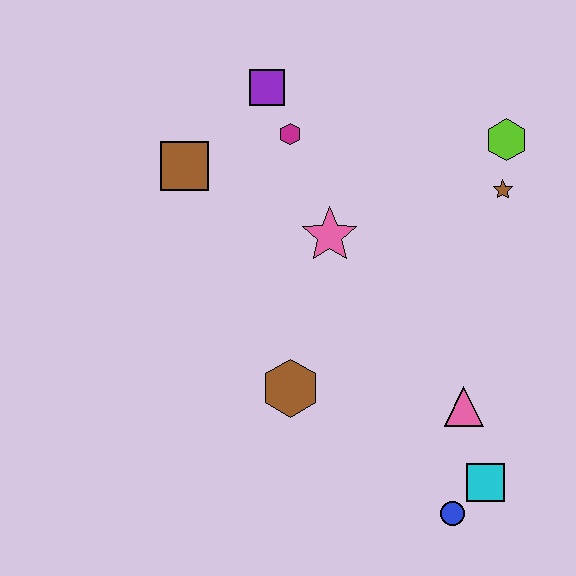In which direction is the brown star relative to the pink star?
The brown star is to the right of the pink star.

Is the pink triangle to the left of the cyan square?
Yes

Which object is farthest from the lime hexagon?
The blue circle is farthest from the lime hexagon.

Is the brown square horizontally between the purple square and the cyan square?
No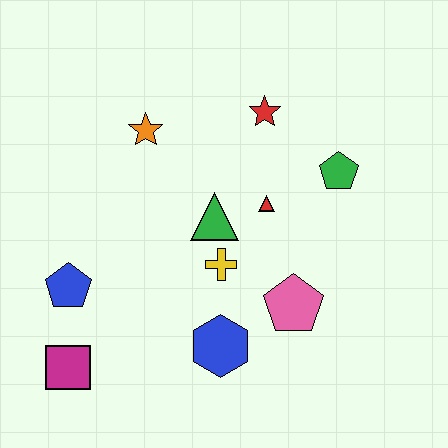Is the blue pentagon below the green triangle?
Yes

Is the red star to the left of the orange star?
No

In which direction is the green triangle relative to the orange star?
The green triangle is below the orange star.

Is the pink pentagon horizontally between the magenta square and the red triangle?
No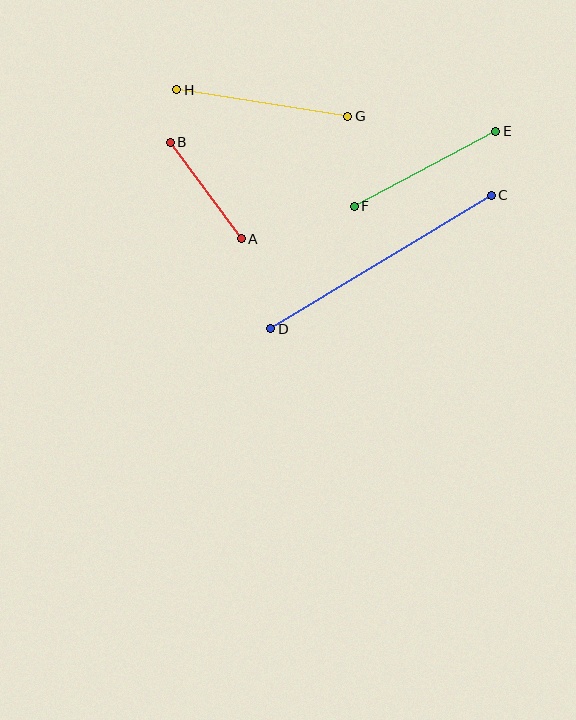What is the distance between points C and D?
The distance is approximately 258 pixels.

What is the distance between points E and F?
The distance is approximately 160 pixels.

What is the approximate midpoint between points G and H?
The midpoint is at approximately (262, 103) pixels.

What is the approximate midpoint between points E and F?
The midpoint is at approximately (425, 169) pixels.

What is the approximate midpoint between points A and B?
The midpoint is at approximately (206, 190) pixels.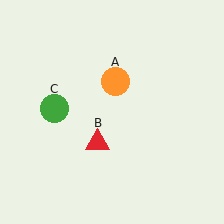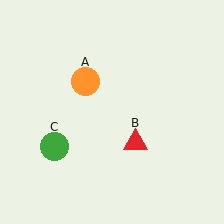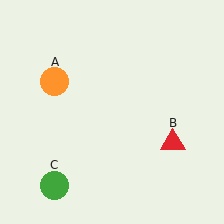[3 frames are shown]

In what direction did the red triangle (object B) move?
The red triangle (object B) moved right.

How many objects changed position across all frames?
3 objects changed position: orange circle (object A), red triangle (object B), green circle (object C).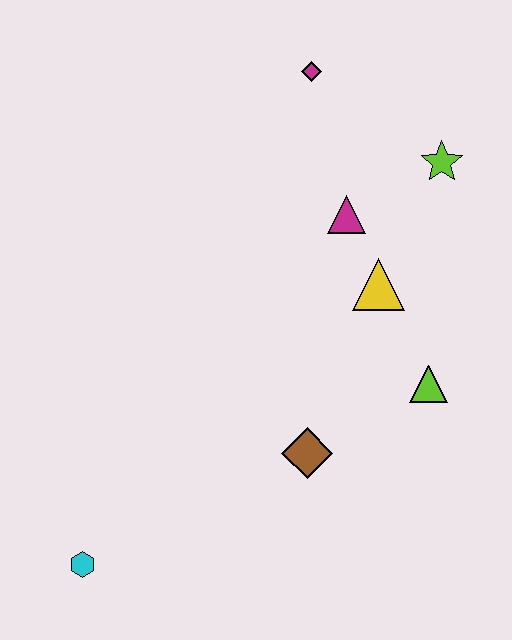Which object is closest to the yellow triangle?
The magenta triangle is closest to the yellow triangle.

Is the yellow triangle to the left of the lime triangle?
Yes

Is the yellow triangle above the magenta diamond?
No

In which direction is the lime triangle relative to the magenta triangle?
The lime triangle is below the magenta triangle.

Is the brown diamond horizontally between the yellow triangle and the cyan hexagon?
Yes